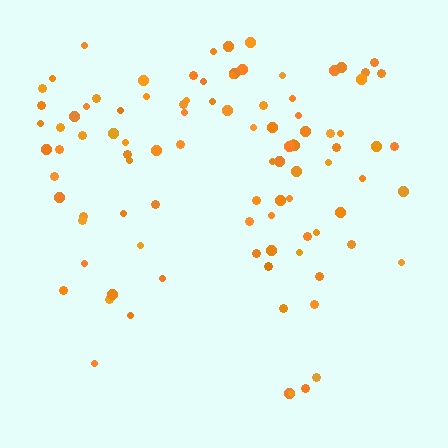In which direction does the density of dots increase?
From bottom to top, with the top side densest.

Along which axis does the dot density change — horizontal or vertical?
Vertical.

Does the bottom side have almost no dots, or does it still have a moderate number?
Still a moderate number, just noticeably fewer than the top.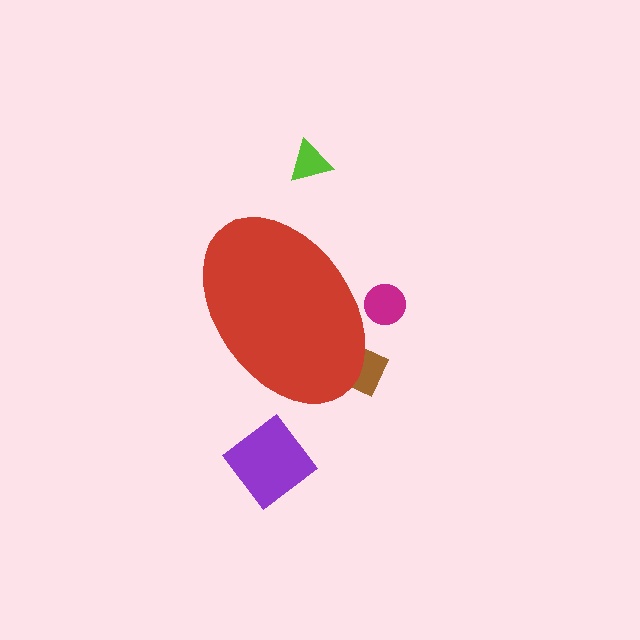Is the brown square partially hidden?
Yes, the brown square is partially hidden behind the red ellipse.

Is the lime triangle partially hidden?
No, the lime triangle is fully visible.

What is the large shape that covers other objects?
A red ellipse.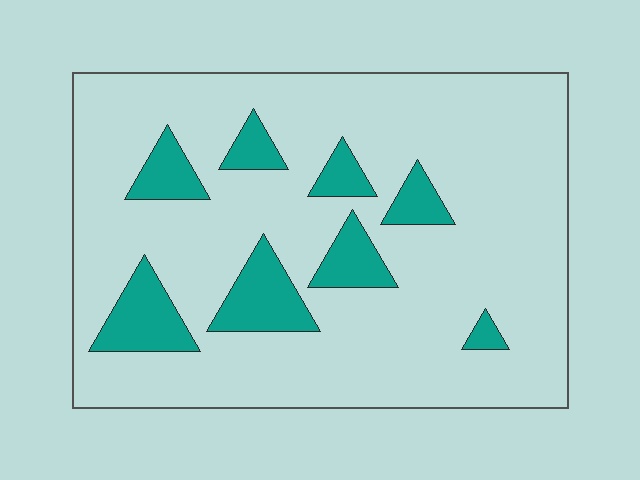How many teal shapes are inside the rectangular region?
8.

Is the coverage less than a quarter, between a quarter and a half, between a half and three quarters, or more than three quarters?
Less than a quarter.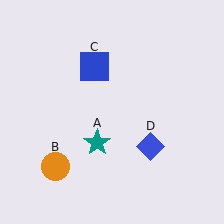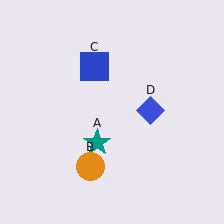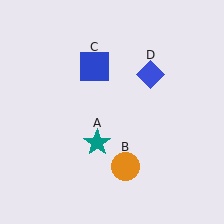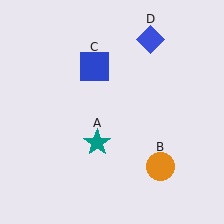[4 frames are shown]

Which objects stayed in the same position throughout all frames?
Teal star (object A) and blue square (object C) remained stationary.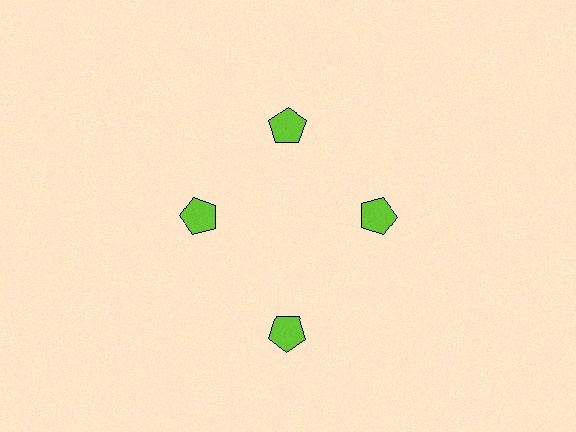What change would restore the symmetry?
The symmetry would be restored by moving it inward, back onto the ring so that all 4 pentagons sit at equal angles and equal distance from the center.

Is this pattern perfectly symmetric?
No. The 4 lime pentagons are arranged in a ring, but one element near the 6 o'clock position is pushed outward from the center, breaking the 4-fold rotational symmetry.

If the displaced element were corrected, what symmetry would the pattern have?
It would have 4-fold rotational symmetry — the pattern would map onto itself every 90 degrees.